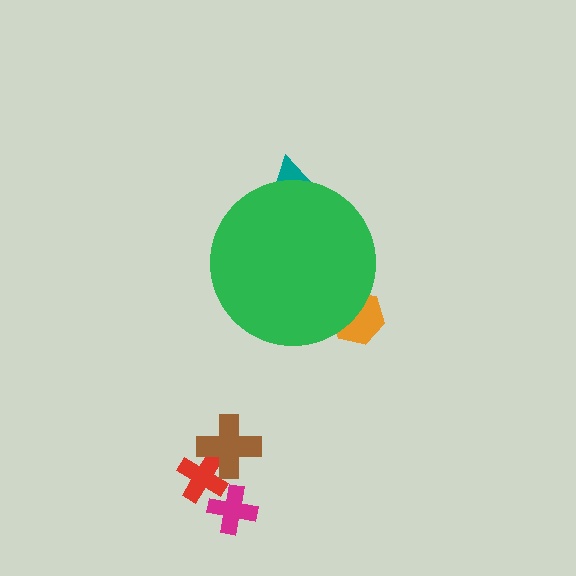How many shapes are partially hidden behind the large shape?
2 shapes are partially hidden.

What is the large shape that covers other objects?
A green circle.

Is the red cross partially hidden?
No, the red cross is fully visible.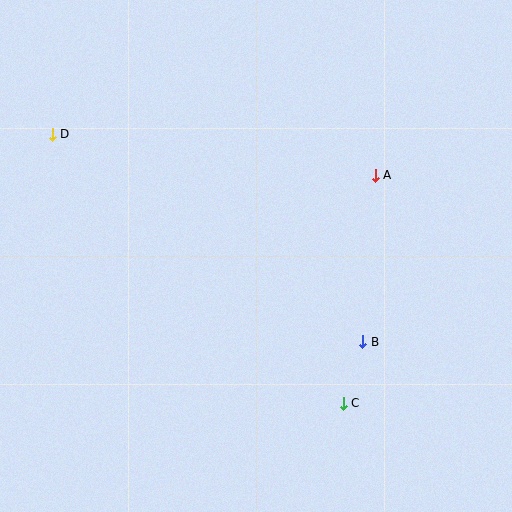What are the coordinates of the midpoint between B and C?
The midpoint between B and C is at (353, 373).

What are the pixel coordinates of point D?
Point D is at (52, 134).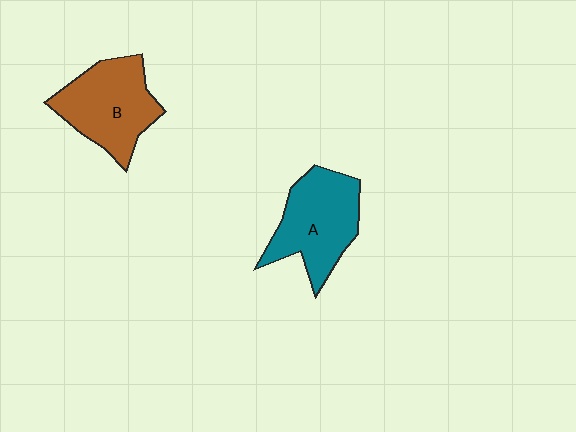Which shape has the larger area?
Shape B (brown).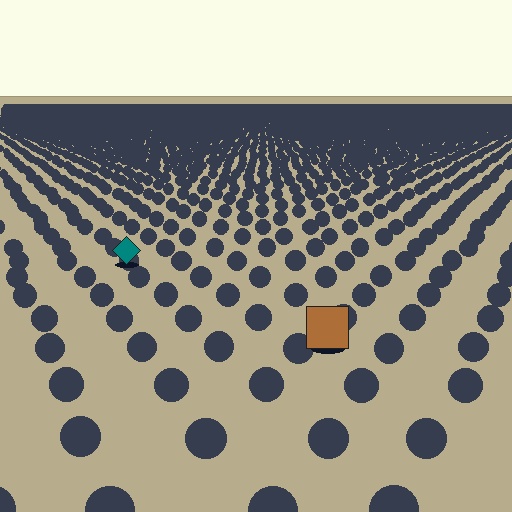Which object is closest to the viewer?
The brown square is closest. The texture marks near it are larger and more spread out.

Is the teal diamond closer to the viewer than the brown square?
No. The brown square is closer — you can tell from the texture gradient: the ground texture is coarser near it.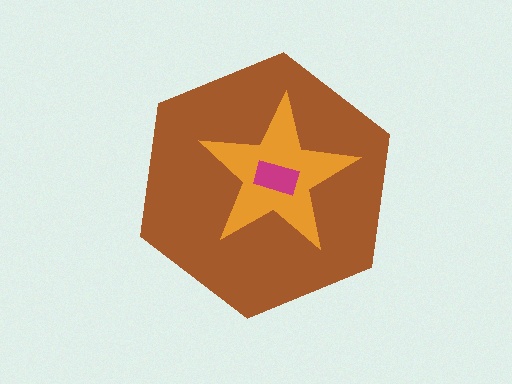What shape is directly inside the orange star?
The magenta rectangle.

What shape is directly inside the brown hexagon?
The orange star.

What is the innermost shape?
The magenta rectangle.